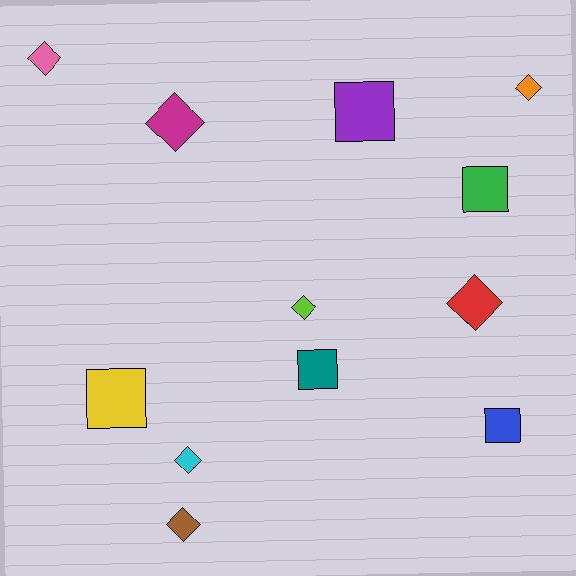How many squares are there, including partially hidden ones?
There are 5 squares.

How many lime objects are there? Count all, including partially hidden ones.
There is 1 lime object.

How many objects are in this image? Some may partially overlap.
There are 12 objects.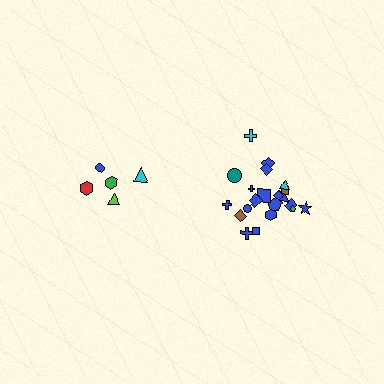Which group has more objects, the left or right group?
The right group.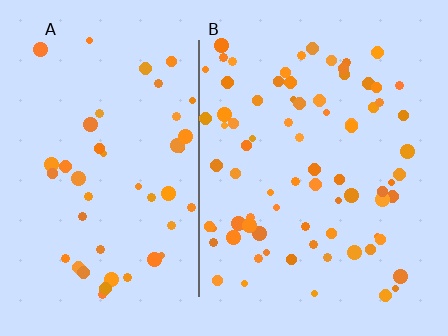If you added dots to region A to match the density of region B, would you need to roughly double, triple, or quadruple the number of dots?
Approximately double.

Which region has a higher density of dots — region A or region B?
B (the right).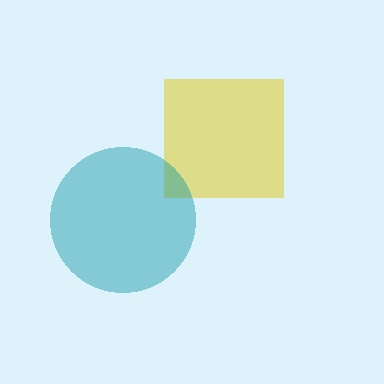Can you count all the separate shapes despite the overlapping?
Yes, there are 2 separate shapes.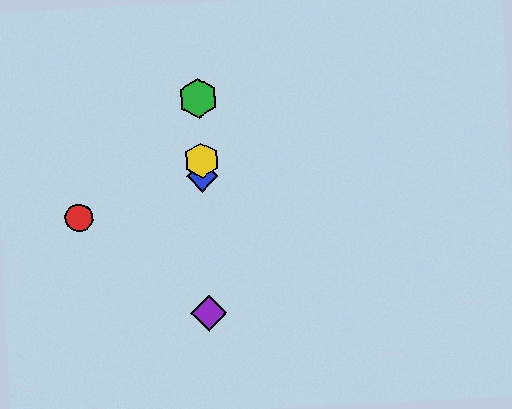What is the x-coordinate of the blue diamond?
The blue diamond is at x≈202.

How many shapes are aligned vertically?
4 shapes (the blue diamond, the green hexagon, the yellow hexagon, the purple diamond) are aligned vertically.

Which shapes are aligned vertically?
The blue diamond, the green hexagon, the yellow hexagon, the purple diamond are aligned vertically.